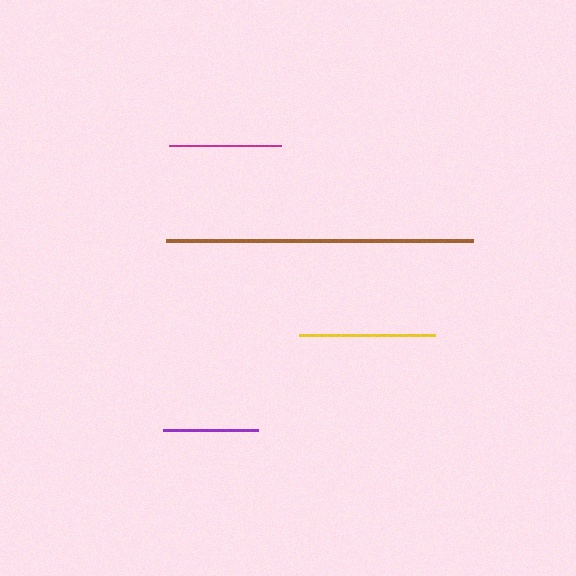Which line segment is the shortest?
The purple line is the shortest at approximately 95 pixels.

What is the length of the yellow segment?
The yellow segment is approximately 136 pixels long.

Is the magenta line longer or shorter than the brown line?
The brown line is longer than the magenta line.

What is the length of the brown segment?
The brown segment is approximately 307 pixels long.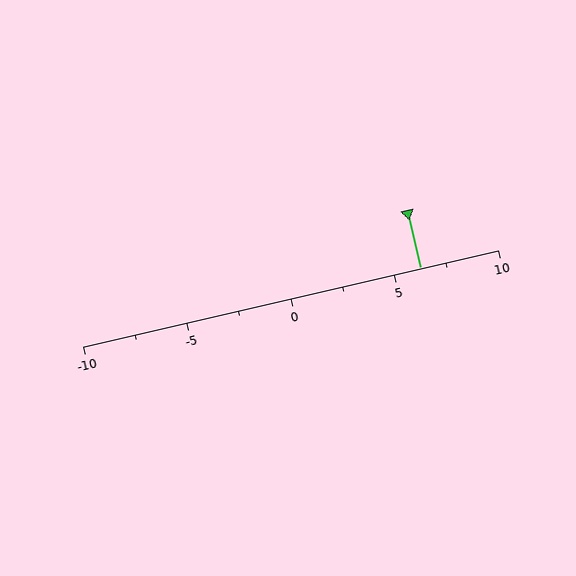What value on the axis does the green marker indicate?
The marker indicates approximately 6.2.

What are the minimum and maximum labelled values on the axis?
The axis runs from -10 to 10.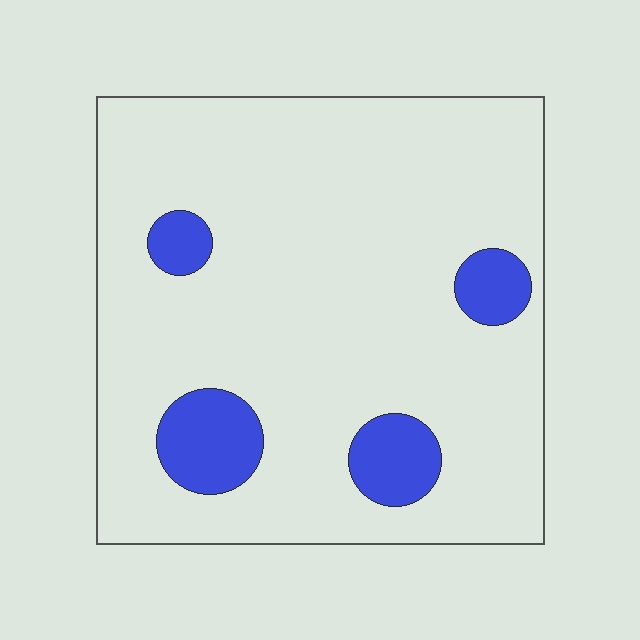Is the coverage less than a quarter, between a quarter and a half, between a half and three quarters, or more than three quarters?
Less than a quarter.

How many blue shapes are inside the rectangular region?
4.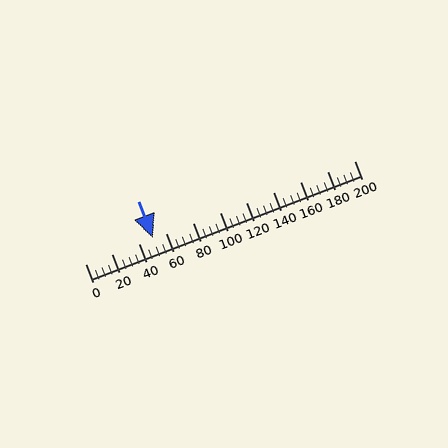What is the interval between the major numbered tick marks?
The major tick marks are spaced 20 units apart.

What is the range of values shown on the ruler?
The ruler shows values from 0 to 200.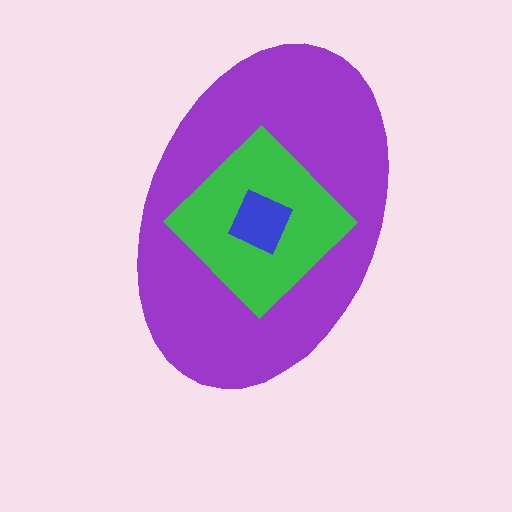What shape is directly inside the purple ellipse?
The green diamond.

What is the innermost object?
The blue square.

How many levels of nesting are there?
3.